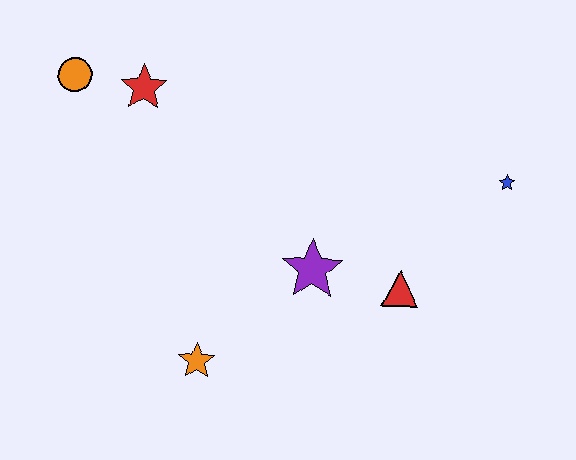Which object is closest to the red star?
The orange circle is closest to the red star.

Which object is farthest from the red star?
The blue star is farthest from the red star.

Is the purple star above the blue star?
No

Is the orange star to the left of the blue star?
Yes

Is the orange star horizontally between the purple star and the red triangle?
No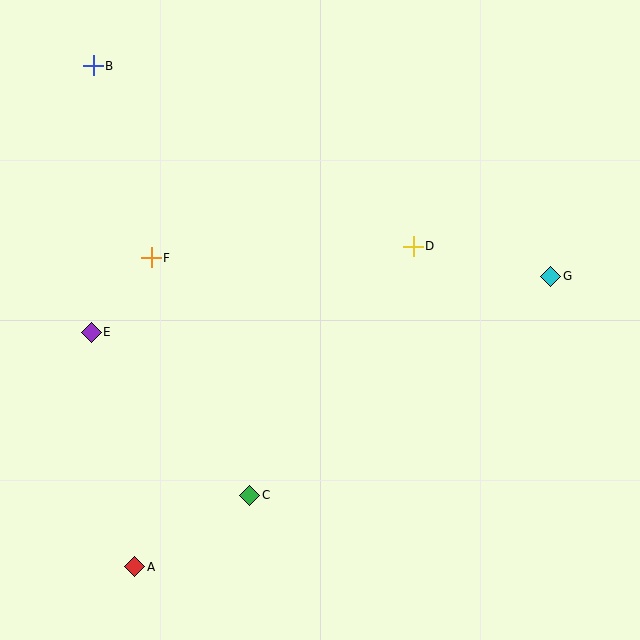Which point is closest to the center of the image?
Point D at (413, 246) is closest to the center.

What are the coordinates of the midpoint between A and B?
The midpoint between A and B is at (114, 316).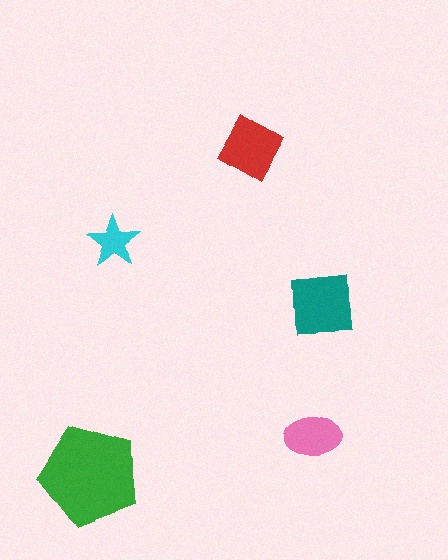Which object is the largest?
The green pentagon.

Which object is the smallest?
The cyan star.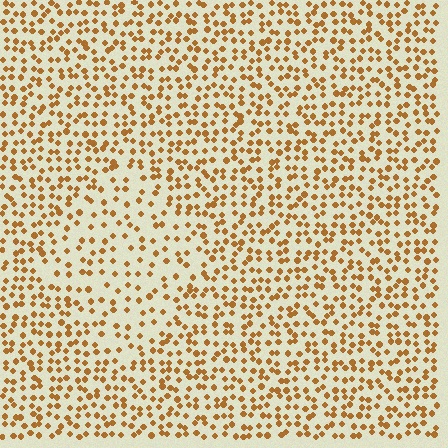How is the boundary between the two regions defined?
The boundary is defined by a change in element density (approximately 1.8x ratio). All elements are the same color, size, and shape.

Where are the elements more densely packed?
The elements are more densely packed outside the diamond boundary.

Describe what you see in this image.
The image contains small brown elements arranged at two different densities. A diamond-shaped region is visible where the elements are less densely packed than the surrounding area.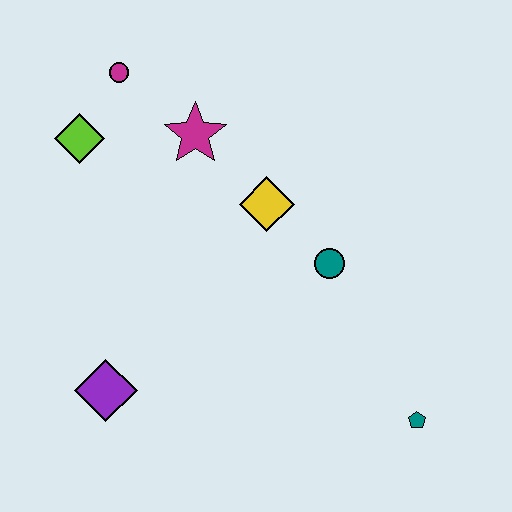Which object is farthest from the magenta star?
The teal pentagon is farthest from the magenta star.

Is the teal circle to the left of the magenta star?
No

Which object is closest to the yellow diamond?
The teal circle is closest to the yellow diamond.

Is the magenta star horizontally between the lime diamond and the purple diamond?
No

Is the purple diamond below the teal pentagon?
No